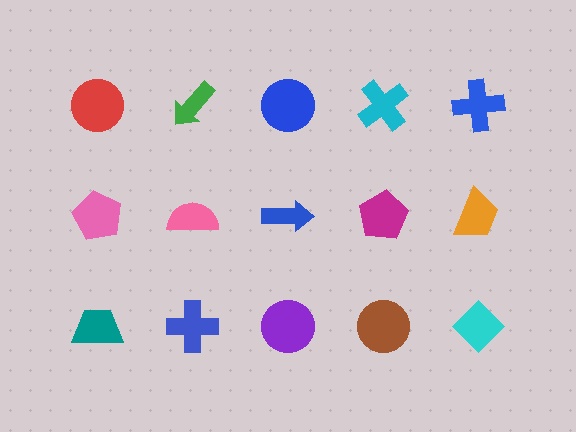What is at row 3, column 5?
A cyan diamond.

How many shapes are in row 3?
5 shapes.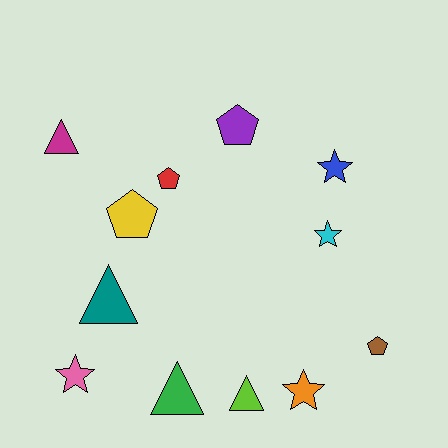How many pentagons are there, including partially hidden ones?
There are 4 pentagons.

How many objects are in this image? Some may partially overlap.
There are 12 objects.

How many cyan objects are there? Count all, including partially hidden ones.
There is 1 cyan object.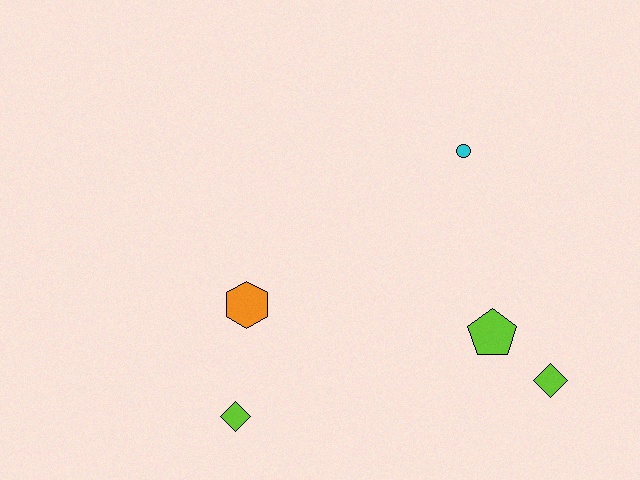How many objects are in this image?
There are 5 objects.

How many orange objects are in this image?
There is 1 orange object.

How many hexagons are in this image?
There is 1 hexagon.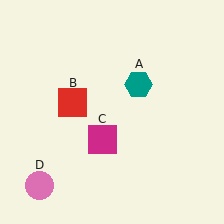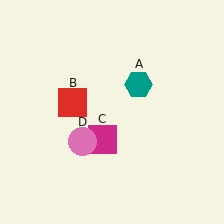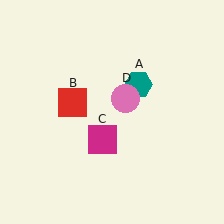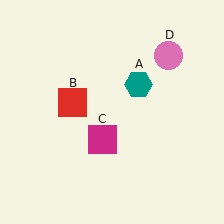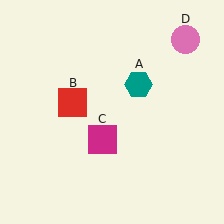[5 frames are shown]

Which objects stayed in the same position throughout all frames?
Teal hexagon (object A) and red square (object B) and magenta square (object C) remained stationary.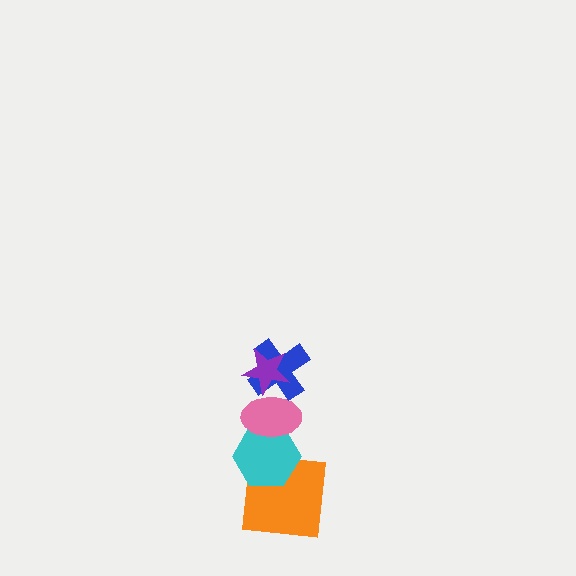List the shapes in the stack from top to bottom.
From top to bottom: the purple star, the blue cross, the pink ellipse, the cyan hexagon, the orange square.